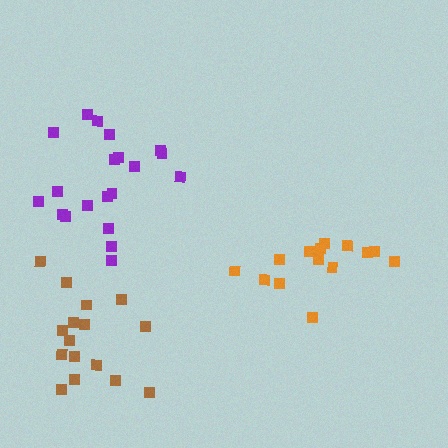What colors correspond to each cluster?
The clusters are colored: purple, brown, orange.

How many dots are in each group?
Group 1: 20 dots, Group 2: 16 dots, Group 3: 14 dots (50 total).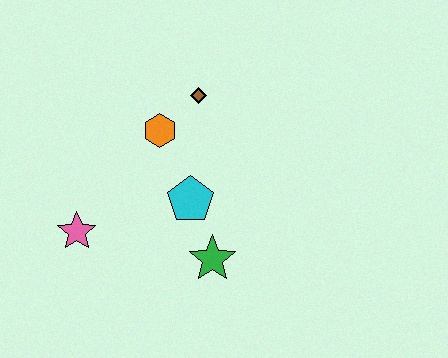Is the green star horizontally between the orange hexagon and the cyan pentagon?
No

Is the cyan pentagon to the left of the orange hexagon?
No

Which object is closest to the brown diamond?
The orange hexagon is closest to the brown diamond.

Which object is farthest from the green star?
The brown diamond is farthest from the green star.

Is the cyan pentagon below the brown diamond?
Yes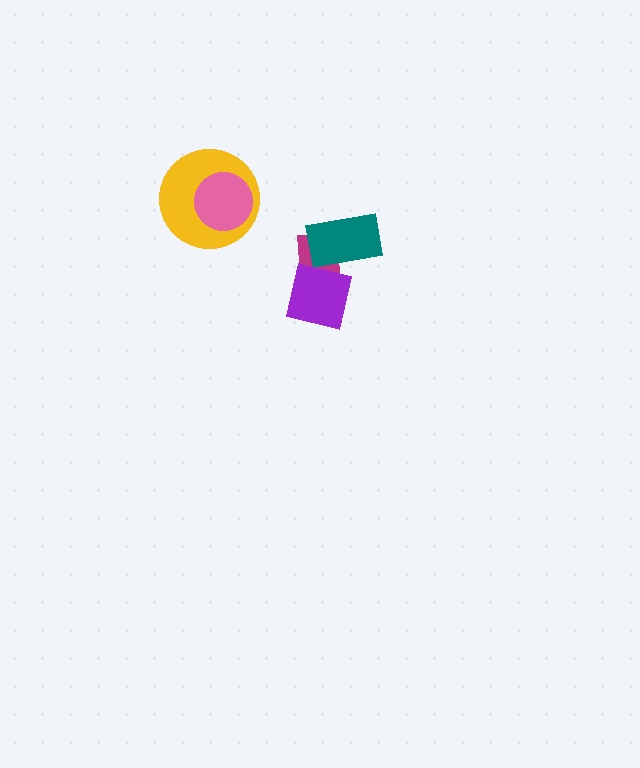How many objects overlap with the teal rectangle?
1 object overlaps with the teal rectangle.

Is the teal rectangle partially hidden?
No, no other shape covers it.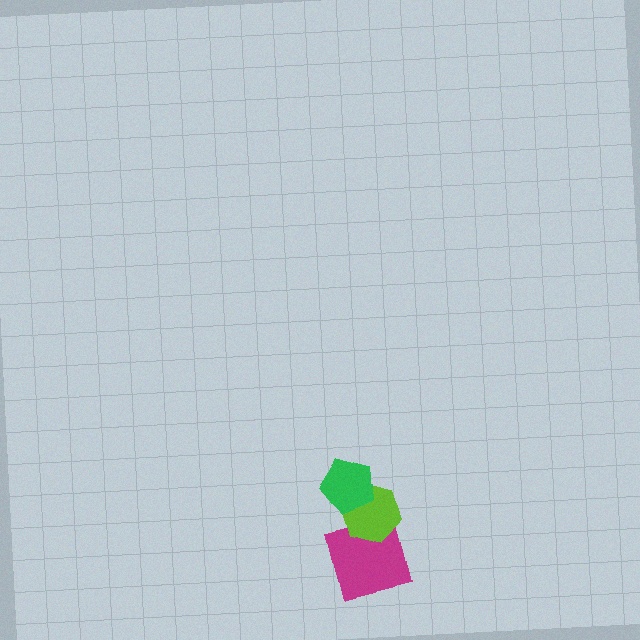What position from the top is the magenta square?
The magenta square is 3rd from the top.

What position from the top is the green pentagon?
The green pentagon is 1st from the top.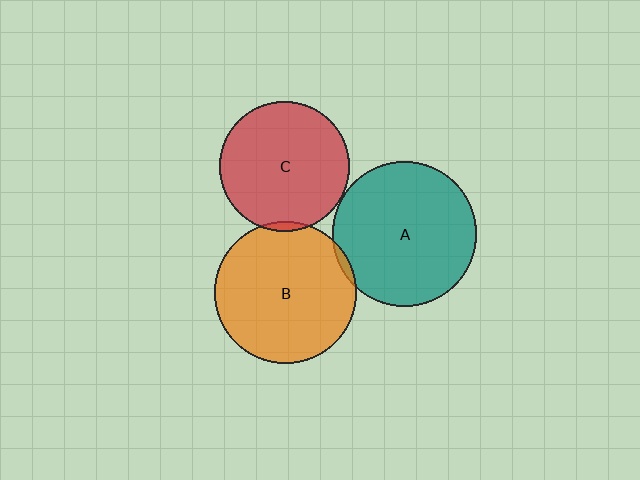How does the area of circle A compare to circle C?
Approximately 1.2 times.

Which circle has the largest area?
Circle A (teal).